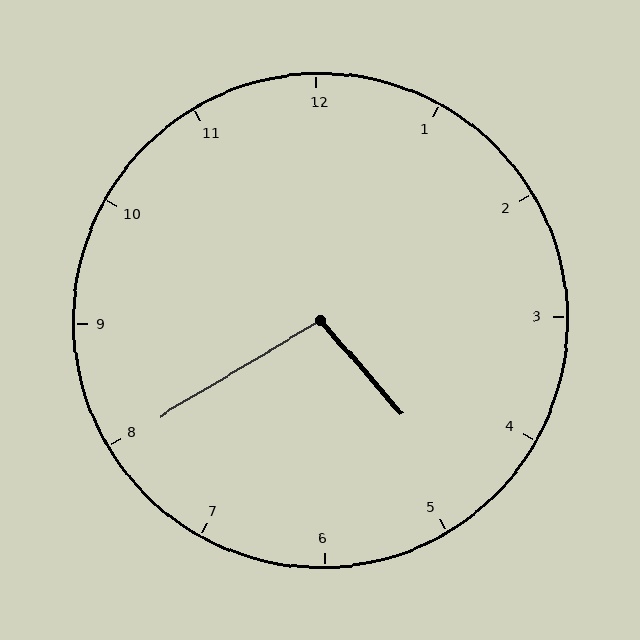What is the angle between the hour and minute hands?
Approximately 100 degrees.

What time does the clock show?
4:40.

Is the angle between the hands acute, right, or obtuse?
It is obtuse.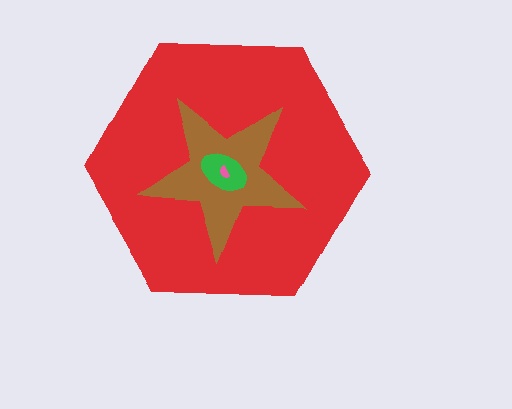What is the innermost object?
The pink semicircle.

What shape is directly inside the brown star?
The green ellipse.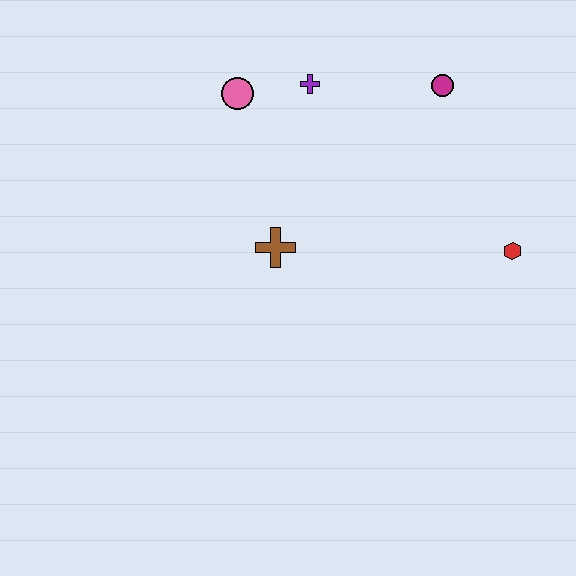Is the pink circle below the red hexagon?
No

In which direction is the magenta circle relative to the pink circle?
The magenta circle is to the right of the pink circle.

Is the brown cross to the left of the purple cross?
Yes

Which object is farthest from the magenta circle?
The brown cross is farthest from the magenta circle.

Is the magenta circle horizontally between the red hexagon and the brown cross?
Yes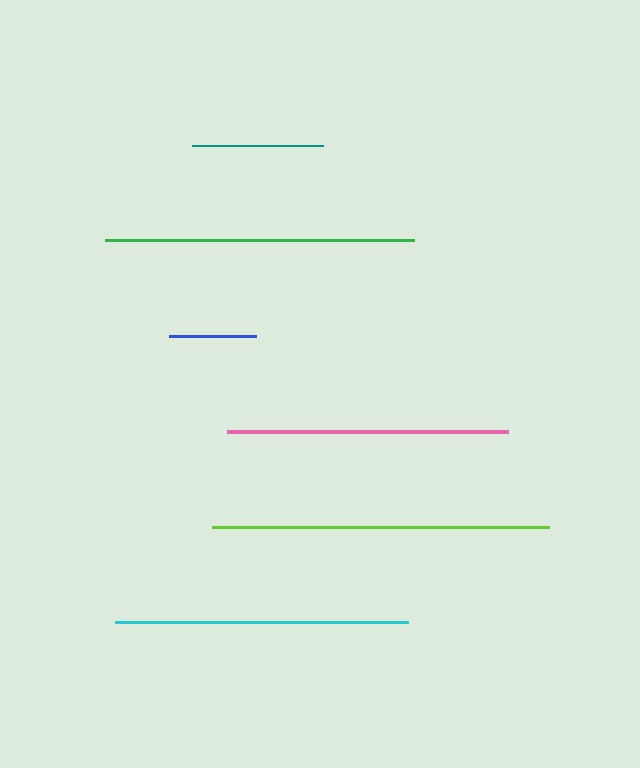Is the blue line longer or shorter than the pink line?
The pink line is longer than the blue line.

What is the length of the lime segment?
The lime segment is approximately 337 pixels long.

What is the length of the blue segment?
The blue segment is approximately 87 pixels long.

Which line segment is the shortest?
The blue line is the shortest at approximately 87 pixels.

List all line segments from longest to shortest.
From longest to shortest: lime, green, cyan, pink, teal, blue.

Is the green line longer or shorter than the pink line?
The green line is longer than the pink line.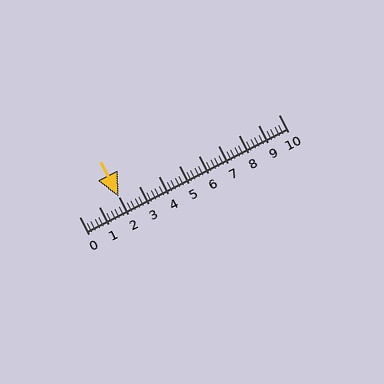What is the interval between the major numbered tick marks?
The major tick marks are spaced 1 units apart.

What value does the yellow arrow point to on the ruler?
The yellow arrow points to approximately 2.0.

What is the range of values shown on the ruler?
The ruler shows values from 0 to 10.